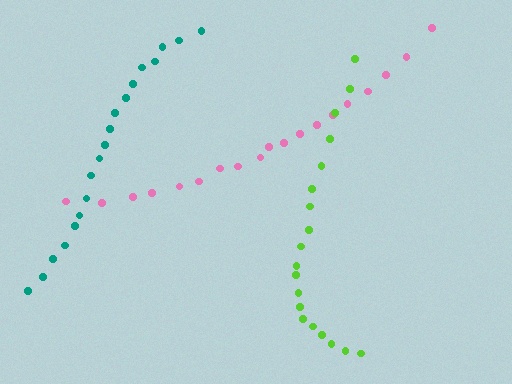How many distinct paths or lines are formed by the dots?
There are 3 distinct paths.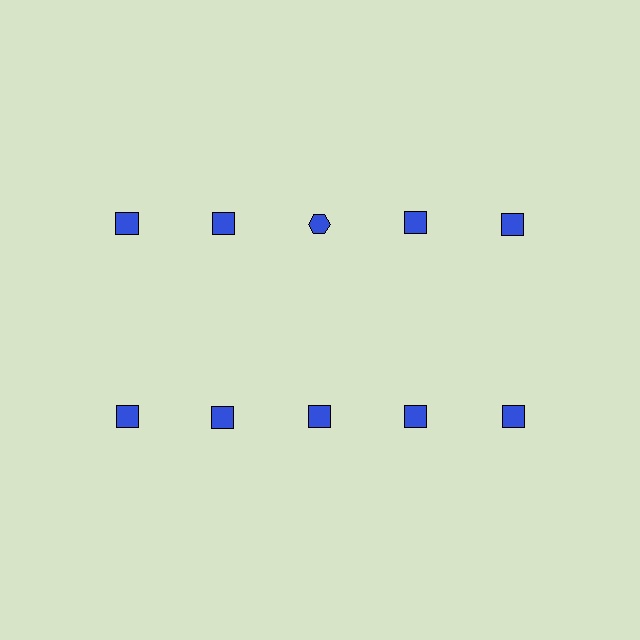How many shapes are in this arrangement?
There are 10 shapes arranged in a grid pattern.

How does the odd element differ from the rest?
It has a different shape: hexagon instead of square.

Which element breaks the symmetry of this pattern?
The blue hexagon in the top row, center column breaks the symmetry. All other shapes are blue squares.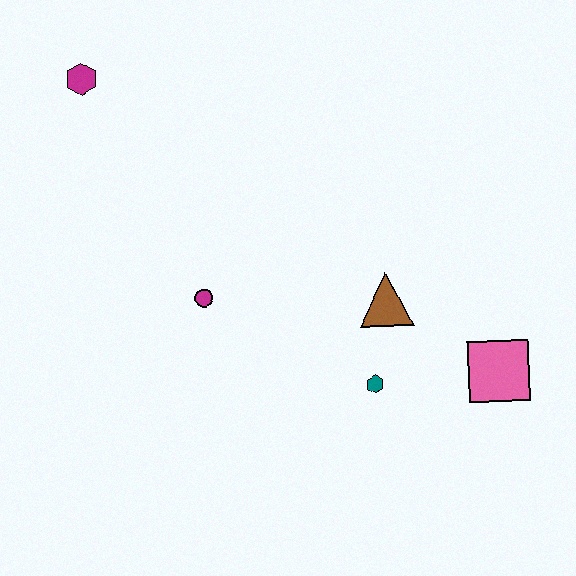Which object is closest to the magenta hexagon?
The magenta circle is closest to the magenta hexagon.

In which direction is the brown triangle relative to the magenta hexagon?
The brown triangle is to the right of the magenta hexagon.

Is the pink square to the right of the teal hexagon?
Yes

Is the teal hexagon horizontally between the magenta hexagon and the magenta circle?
No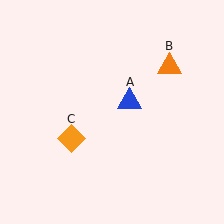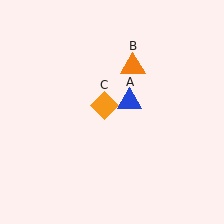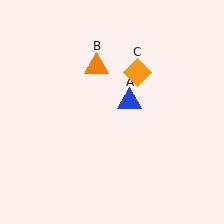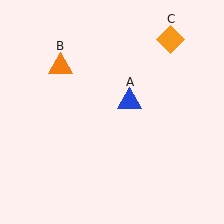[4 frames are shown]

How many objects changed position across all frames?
2 objects changed position: orange triangle (object B), orange diamond (object C).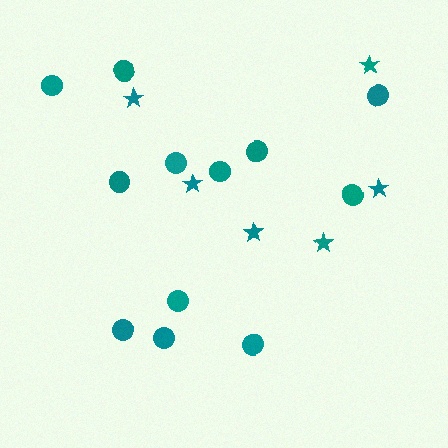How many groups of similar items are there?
There are 2 groups: one group of stars (6) and one group of circles (12).